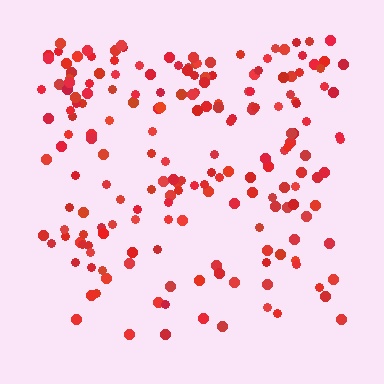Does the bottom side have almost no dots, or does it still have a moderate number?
Still a moderate number, just noticeably fewer than the top.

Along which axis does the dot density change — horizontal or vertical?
Vertical.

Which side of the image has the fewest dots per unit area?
The bottom.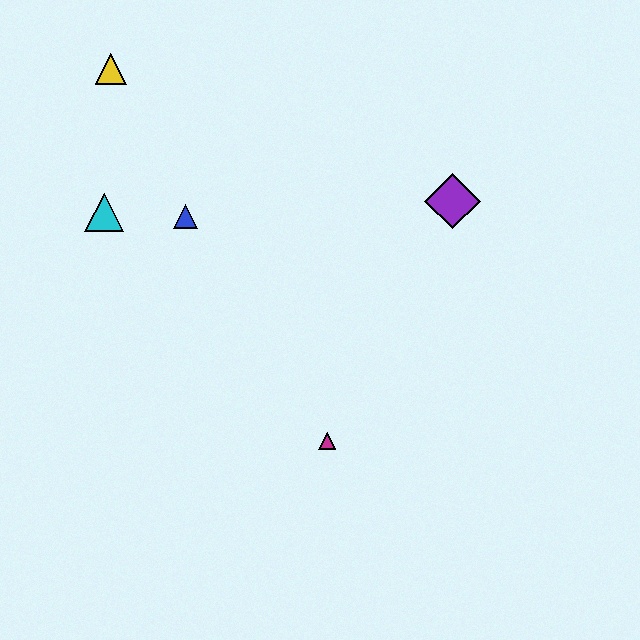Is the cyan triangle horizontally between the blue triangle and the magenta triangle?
No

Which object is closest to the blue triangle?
The cyan triangle is closest to the blue triangle.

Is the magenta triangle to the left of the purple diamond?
Yes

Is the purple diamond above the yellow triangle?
No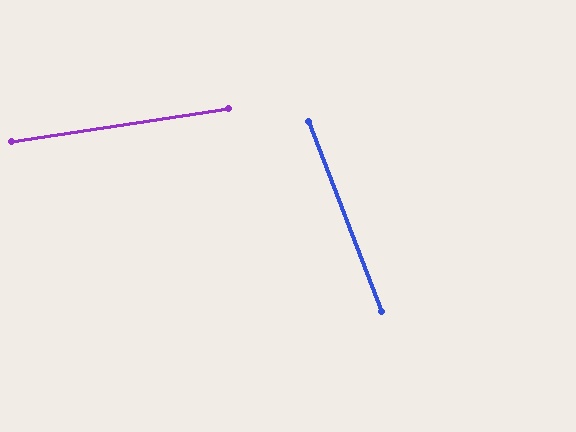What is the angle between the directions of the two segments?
Approximately 77 degrees.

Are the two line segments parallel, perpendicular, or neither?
Neither parallel nor perpendicular — they differ by about 77°.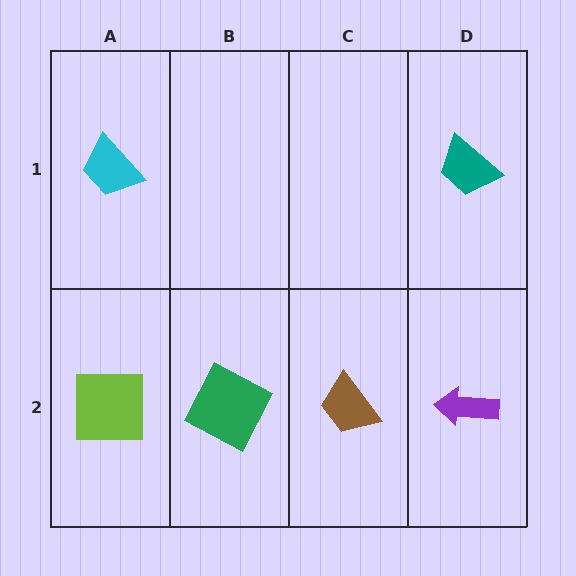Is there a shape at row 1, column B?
No, that cell is empty.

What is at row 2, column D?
A purple arrow.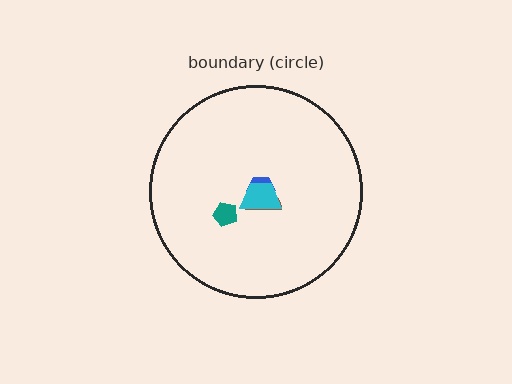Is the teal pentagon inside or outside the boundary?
Inside.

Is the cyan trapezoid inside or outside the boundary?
Inside.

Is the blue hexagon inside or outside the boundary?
Inside.